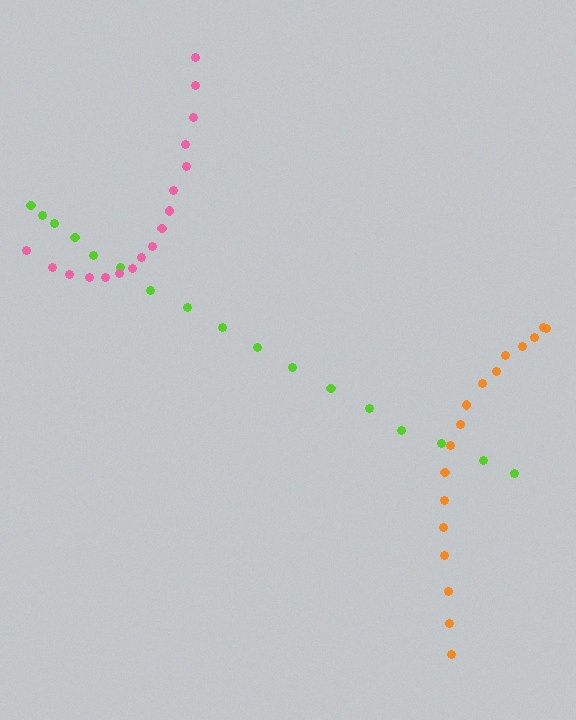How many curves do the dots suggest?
There are 3 distinct paths.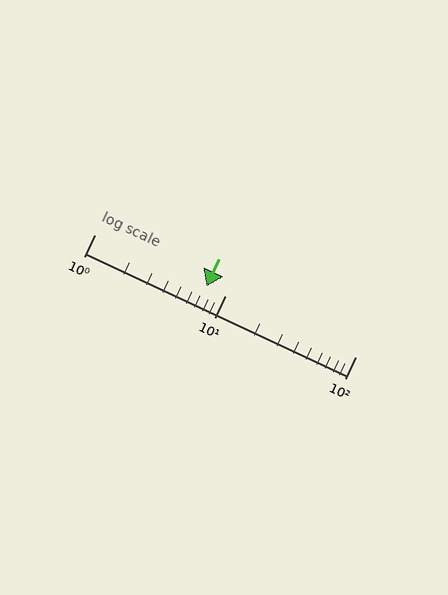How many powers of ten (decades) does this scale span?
The scale spans 2 decades, from 1 to 100.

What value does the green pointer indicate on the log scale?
The pointer indicates approximately 7.2.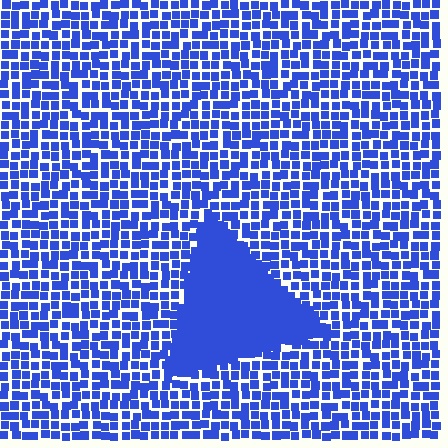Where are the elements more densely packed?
The elements are more densely packed inside the triangle boundary.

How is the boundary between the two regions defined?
The boundary is defined by a change in element density (approximately 2.5x ratio). All elements are the same color, size, and shape.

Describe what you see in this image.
The image contains small blue elements arranged at two different densities. A triangle-shaped region is visible where the elements are more densely packed than the surrounding area.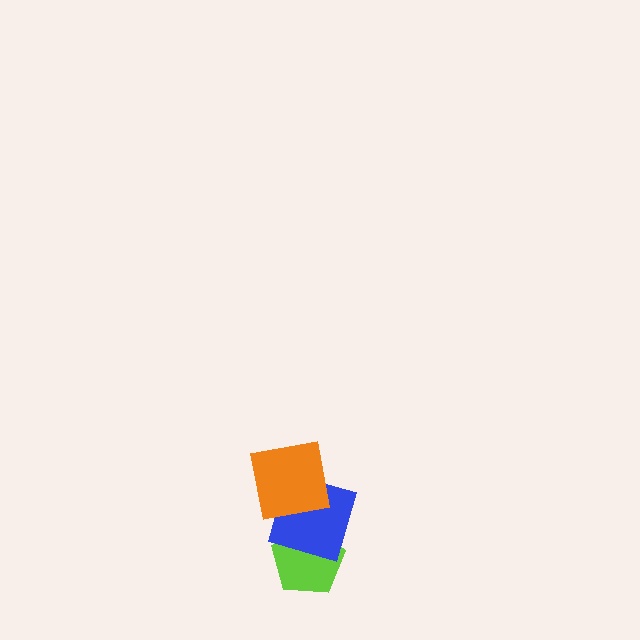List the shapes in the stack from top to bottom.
From top to bottom: the orange square, the blue square, the lime pentagon.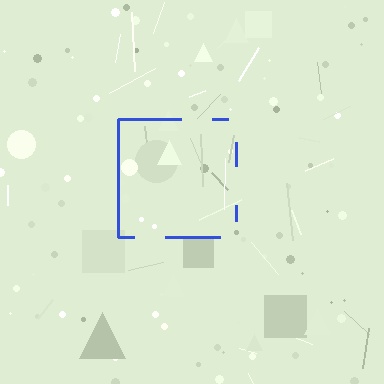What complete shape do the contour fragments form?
The contour fragments form a square.